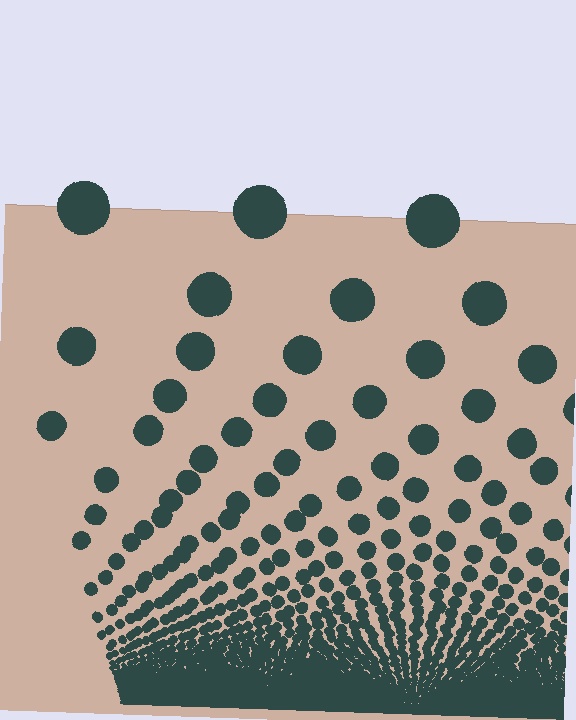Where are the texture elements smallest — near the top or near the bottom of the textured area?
Near the bottom.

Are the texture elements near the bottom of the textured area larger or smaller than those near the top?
Smaller. The gradient is inverted — elements near the bottom are smaller and denser.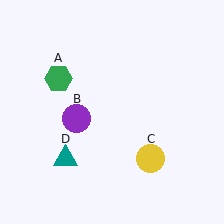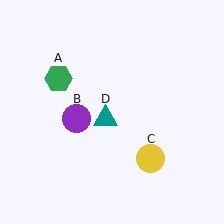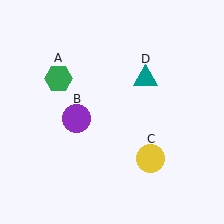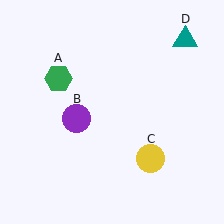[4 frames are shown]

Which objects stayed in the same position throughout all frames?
Green hexagon (object A) and purple circle (object B) and yellow circle (object C) remained stationary.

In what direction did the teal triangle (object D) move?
The teal triangle (object D) moved up and to the right.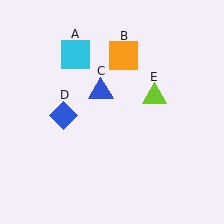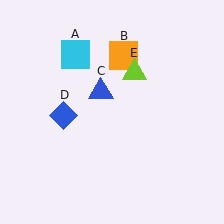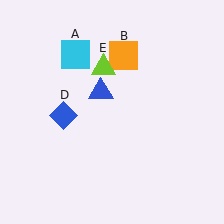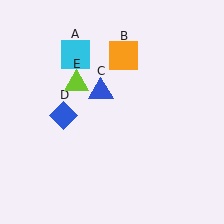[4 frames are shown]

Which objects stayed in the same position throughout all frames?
Cyan square (object A) and orange square (object B) and blue triangle (object C) and blue diamond (object D) remained stationary.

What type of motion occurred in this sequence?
The lime triangle (object E) rotated counterclockwise around the center of the scene.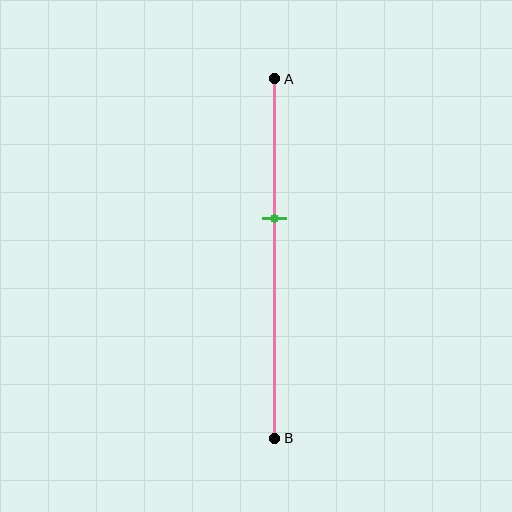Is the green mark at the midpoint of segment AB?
No, the mark is at about 40% from A, not at the 50% midpoint.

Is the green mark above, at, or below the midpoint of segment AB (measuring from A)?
The green mark is above the midpoint of segment AB.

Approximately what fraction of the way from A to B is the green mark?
The green mark is approximately 40% of the way from A to B.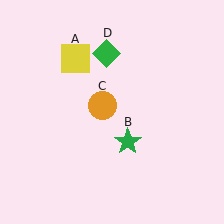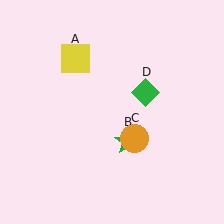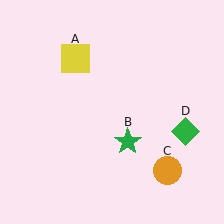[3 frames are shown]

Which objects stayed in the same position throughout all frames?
Yellow square (object A) and green star (object B) remained stationary.